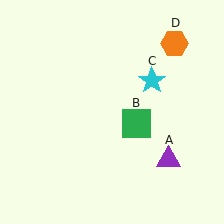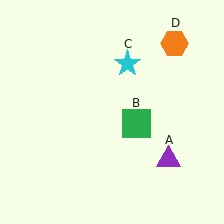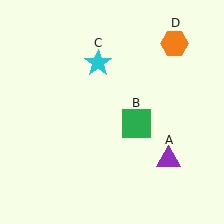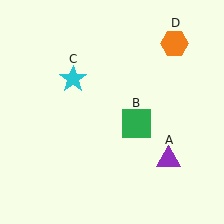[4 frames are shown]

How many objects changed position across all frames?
1 object changed position: cyan star (object C).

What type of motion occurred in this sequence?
The cyan star (object C) rotated counterclockwise around the center of the scene.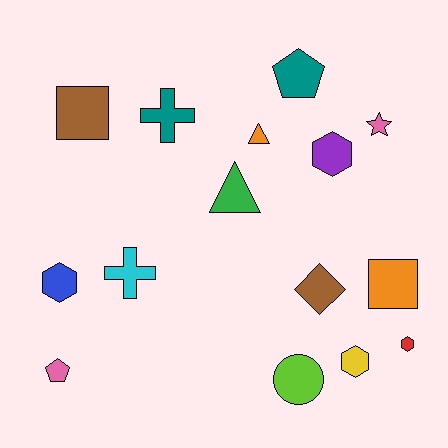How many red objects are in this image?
There is 1 red object.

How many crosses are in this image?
There are 2 crosses.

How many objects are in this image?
There are 15 objects.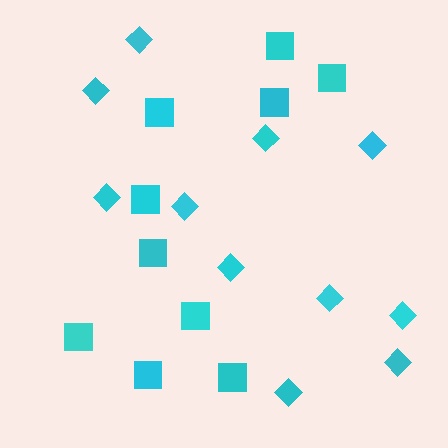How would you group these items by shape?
There are 2 groups: one group of squares (10) and one group of diamonds (11).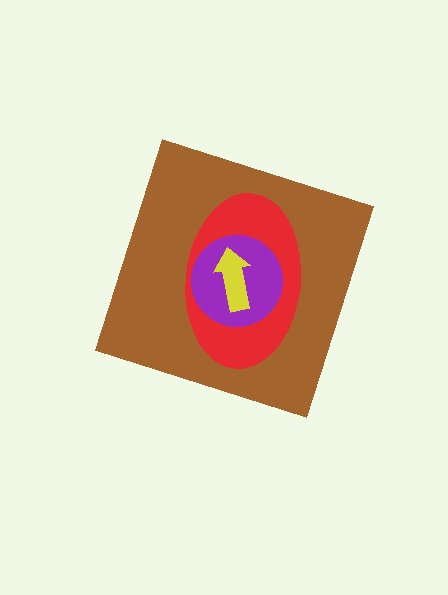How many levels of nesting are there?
4.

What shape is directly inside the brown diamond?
The red ellipse.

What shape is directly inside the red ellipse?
The purple circle.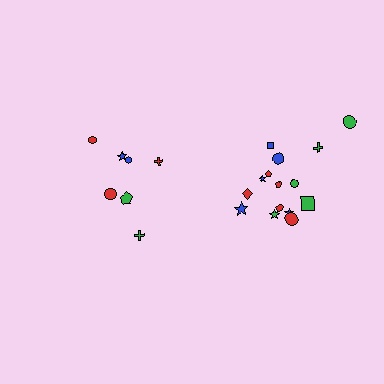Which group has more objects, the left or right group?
The right group.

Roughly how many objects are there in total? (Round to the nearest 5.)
Roughly 20 objects in total.